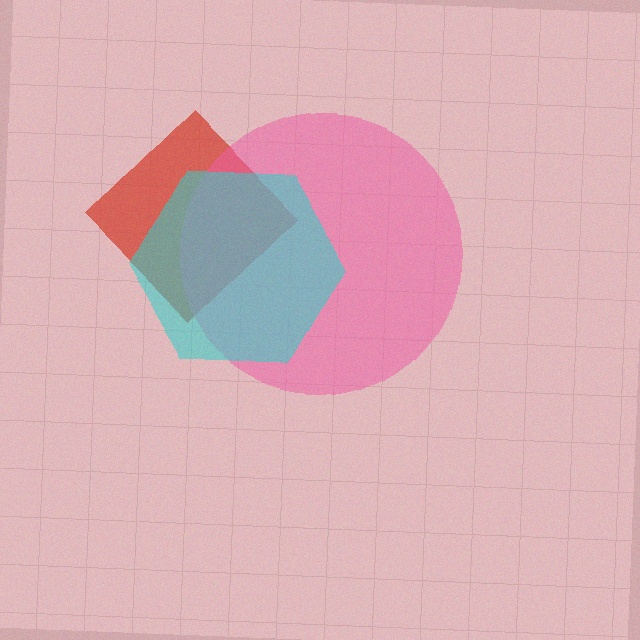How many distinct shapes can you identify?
There are 3 distinct shapes: a red diamond, a pink circle, a cyan hexagon.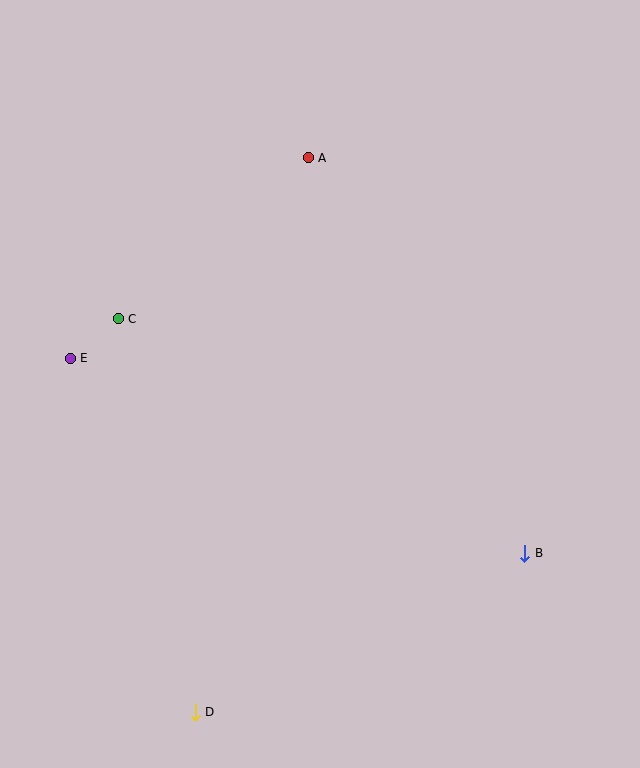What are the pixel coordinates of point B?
Point B is at (525, 553).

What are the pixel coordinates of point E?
Point E is at (70, 358).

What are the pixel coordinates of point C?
Point C is at (118, 319).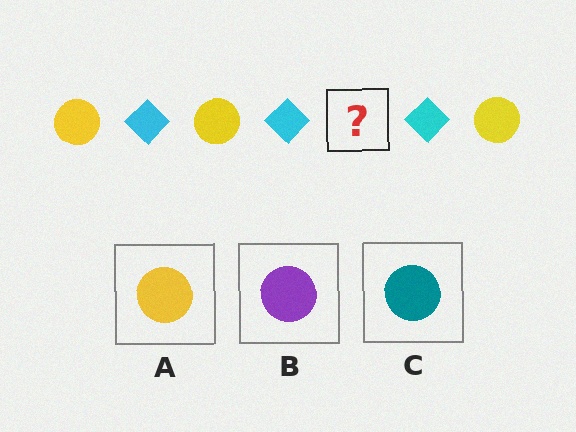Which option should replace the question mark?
Option A.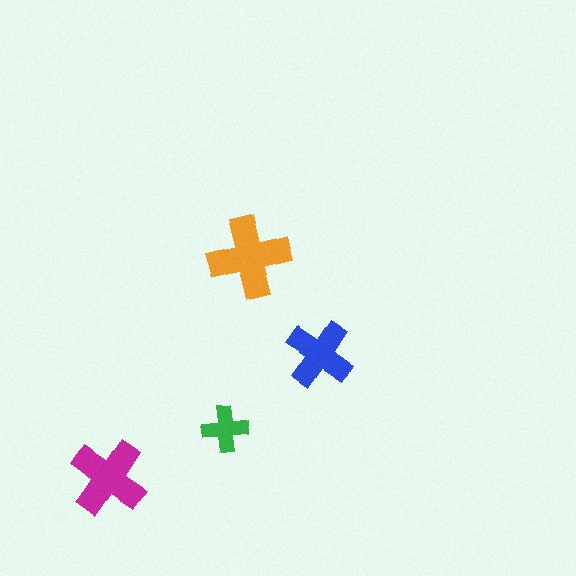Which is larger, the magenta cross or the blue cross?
The magenta one.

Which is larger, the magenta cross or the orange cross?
The orange one.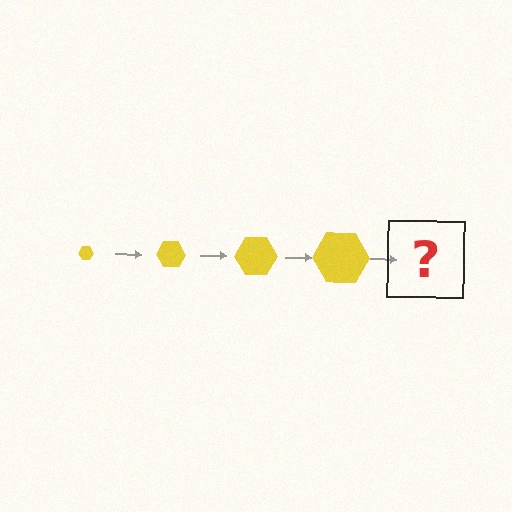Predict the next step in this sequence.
The next step is a yellow hexagon, larger than the previous one.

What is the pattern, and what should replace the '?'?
The pattern is that the hexagon gets progressively larger each step. The '?' should be a yellow hexagon, larger than the previous one.